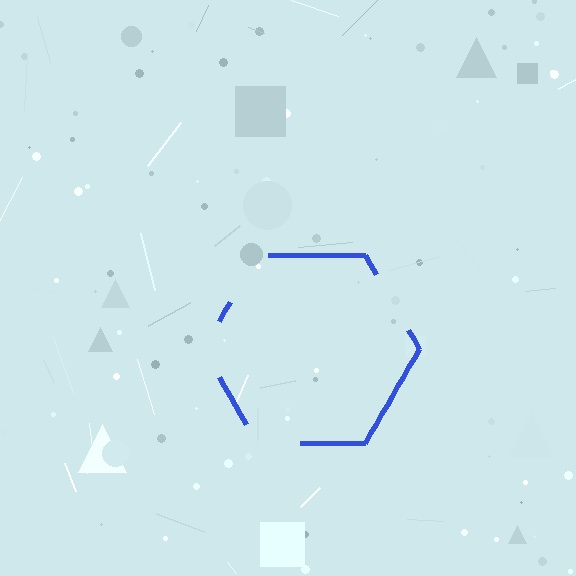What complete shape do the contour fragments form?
The contour fragments form a hexagon.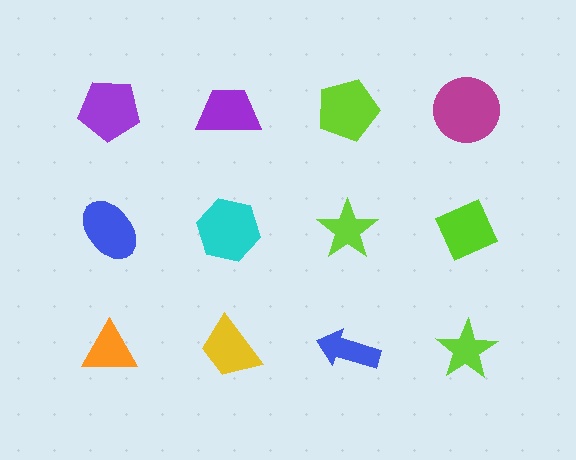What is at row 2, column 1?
A blue ellipse.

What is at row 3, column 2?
A yellow trapezoid.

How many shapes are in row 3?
4 shapes.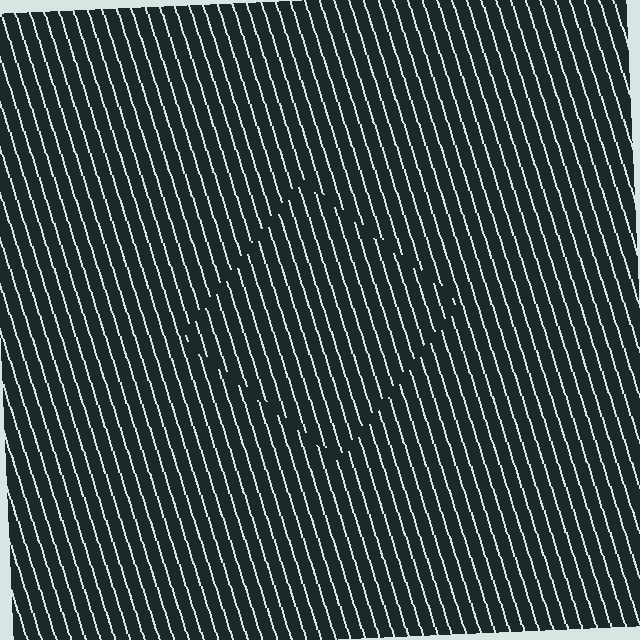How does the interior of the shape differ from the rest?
The interior of the shape contains the same grating, shifted by half a period — the contour is defined by the phase discontinuity where line-ends from the inner and outer gratings abut.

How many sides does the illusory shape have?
4 sides — the line-ends trace a square.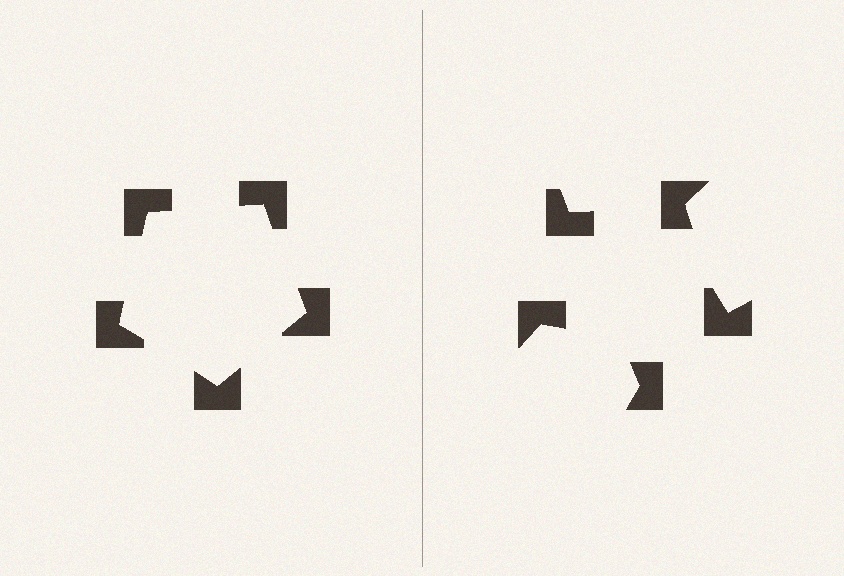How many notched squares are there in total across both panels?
10 — 5 on each side.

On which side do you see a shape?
An illusory pentagon appears on the left side. On the right side the wedge cuts are rotated, so no coherent shape forms.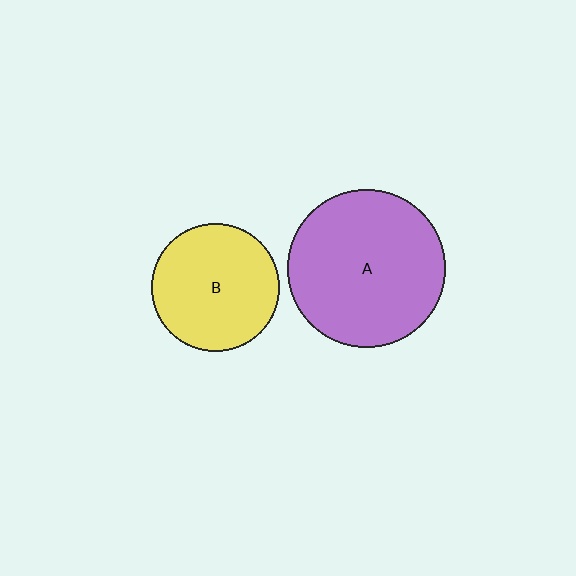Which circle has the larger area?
Circle A (purple).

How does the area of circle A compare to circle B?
Approximately 1.5 times.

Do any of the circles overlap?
No, none of the circles overlap.